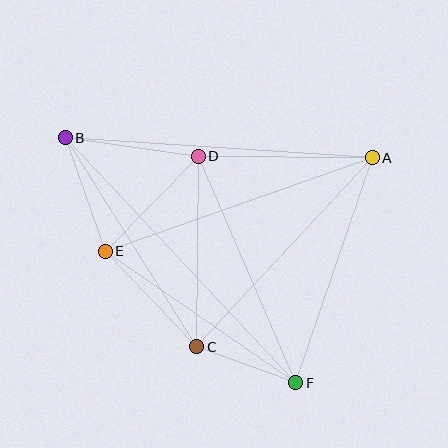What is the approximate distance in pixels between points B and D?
The distance between B and D is approximately 134 pixels.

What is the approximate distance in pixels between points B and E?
The distance between B and E is approximately 120 pixels.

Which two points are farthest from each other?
Points B and F are farthest from each other.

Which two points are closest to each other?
Points C and F are closest to each other.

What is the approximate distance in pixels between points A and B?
The distance between A and B is approximately 307 pixels.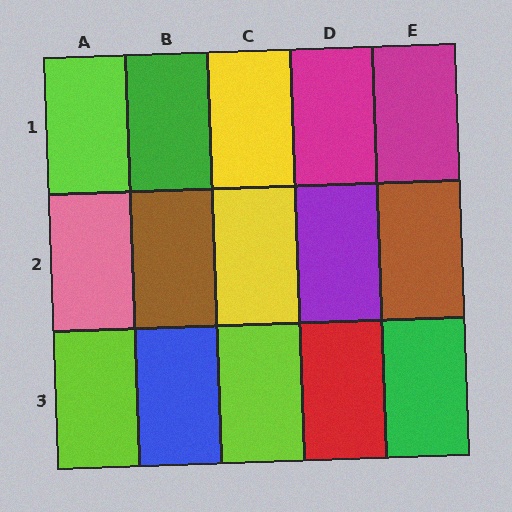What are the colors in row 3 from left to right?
Lime, blue, lime, red, green.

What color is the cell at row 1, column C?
Yellow.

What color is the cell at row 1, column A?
Lime.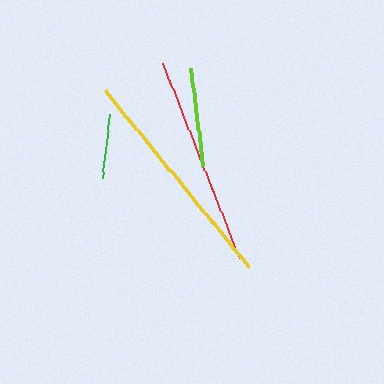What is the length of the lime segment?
The lime segment is approximately 98 pixels long.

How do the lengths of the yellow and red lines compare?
The yellow and red lines are approximately the same length.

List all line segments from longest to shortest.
From longest to shortest: yellow, red, lime, green.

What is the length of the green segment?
The green segment is approximately 65 pixels long.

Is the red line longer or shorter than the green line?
The red line is longer than the green line.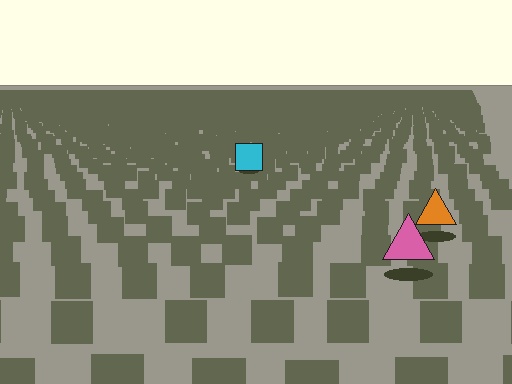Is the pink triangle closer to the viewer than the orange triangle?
Yes. The pink triangle is closer — you can tell from the texture gradient: the ground texture is coarser near it.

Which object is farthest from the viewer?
The cyan square is farthest from the viewer. It appears smaller and the ground texture around it is denser.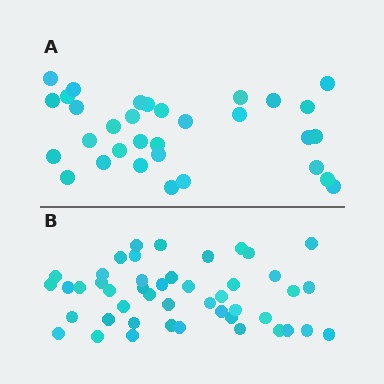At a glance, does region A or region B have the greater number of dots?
Region B (the bottom region) has more dots.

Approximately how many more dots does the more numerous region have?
Region B has approximately 15 more dots than region A.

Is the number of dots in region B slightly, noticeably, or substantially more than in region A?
Region B has noticeably more, but not dramatically so. The ratio is roughly 1.4 to 1.